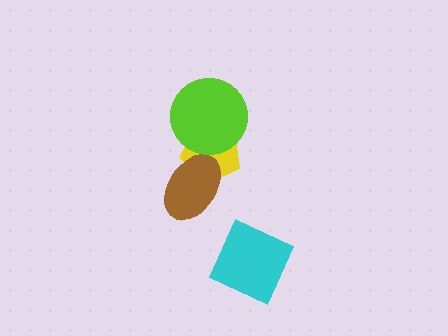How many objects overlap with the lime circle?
1 object overlaps with the lime circle.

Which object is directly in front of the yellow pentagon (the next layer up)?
The brown ellipse is directly in front of the yellow pentagon.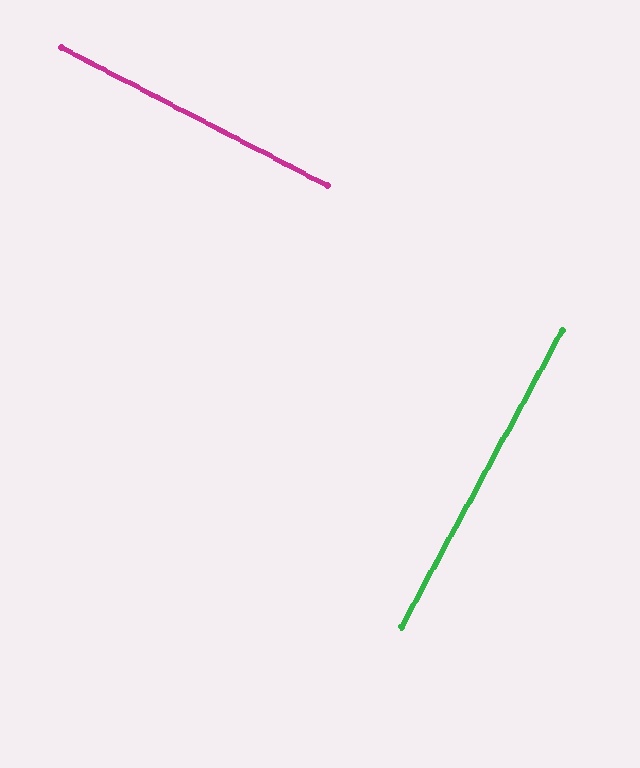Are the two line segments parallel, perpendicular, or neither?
Perpendicular — they meet at approximately 89°.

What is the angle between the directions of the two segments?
Approximately 89 degrees.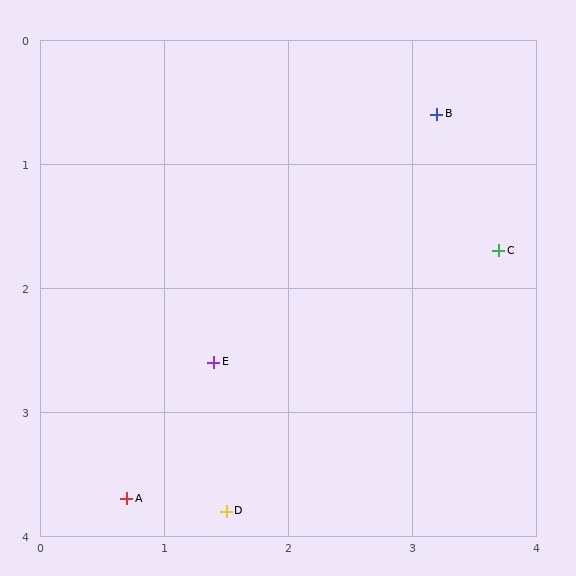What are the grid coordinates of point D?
Point D is at approximately (1.5, 3.8).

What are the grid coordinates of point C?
Point C is at approximately (3.7, 1.7).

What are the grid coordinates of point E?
Point E is at approximately (1.4, 2.6).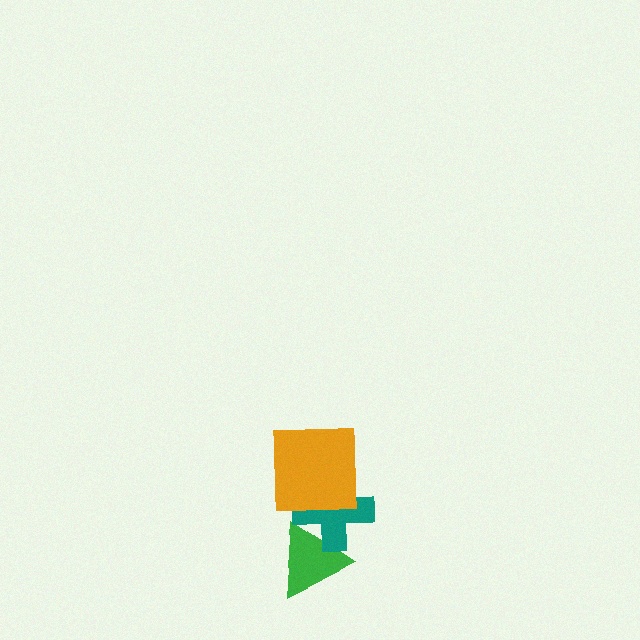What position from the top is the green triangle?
The green triangle is 3rd from the top.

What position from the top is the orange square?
The orange square is 1st from the top.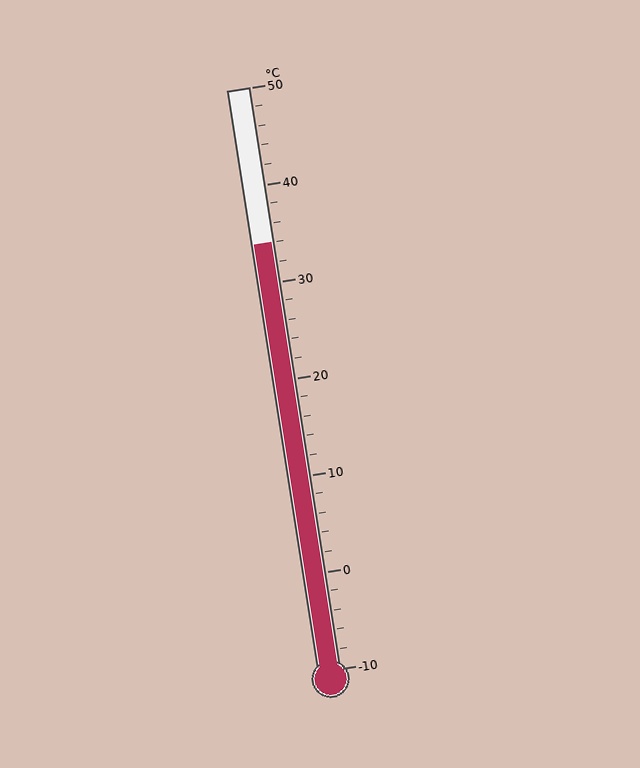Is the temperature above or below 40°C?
The temperature is below 40°C.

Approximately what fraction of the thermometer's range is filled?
The thermometer is filled to approximately 75% of its range.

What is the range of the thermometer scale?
The thermometer scale ranges from -10°C to 50°C.